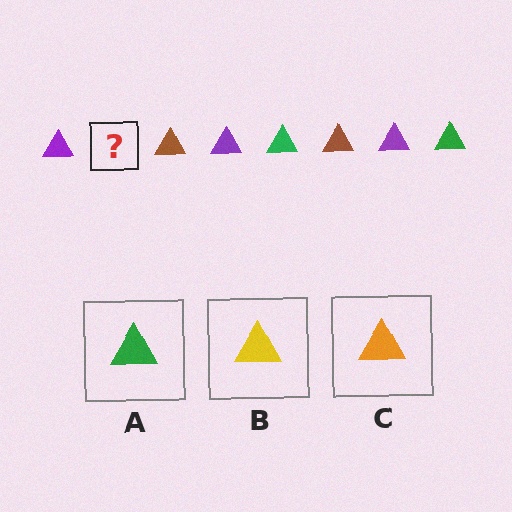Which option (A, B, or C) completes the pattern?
A.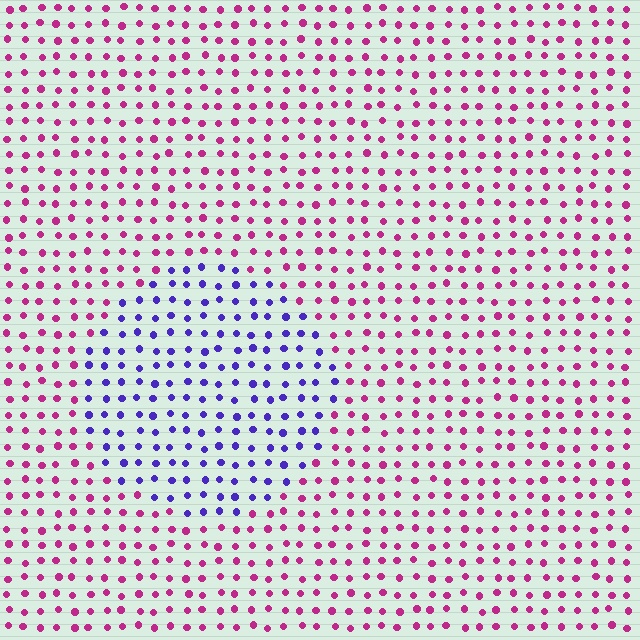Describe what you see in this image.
The image is filled with small magenta elements in a uniform arrangement. A circle-shaped region is visible where the elements are tinted to a slightly different hue, forming a subtle color boundary.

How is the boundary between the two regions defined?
The boundary is defined purely by a slight shift in hue (about 68 degrees). Spacing, size, and orientation are identical on both sides.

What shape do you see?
I see a circle.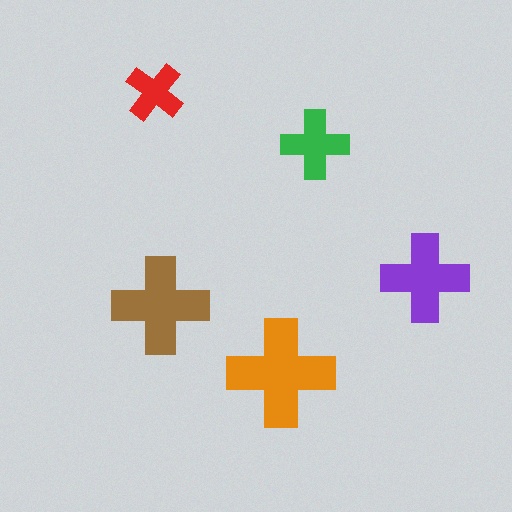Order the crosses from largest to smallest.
the orange one, the brown one, the purple one, the green one, the red one.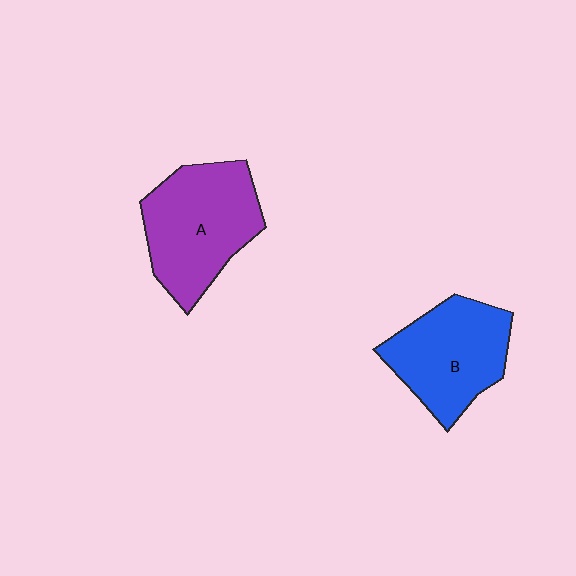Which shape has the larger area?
Shape A (purple).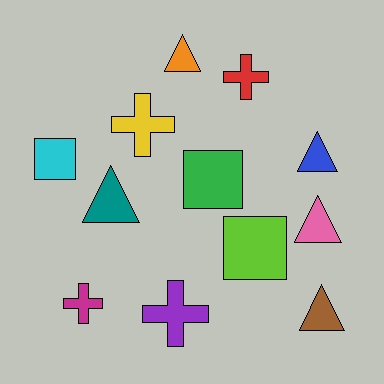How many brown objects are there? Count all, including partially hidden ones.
There is 1 brown object.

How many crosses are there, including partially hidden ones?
There are 4 crosses.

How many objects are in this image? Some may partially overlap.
There are 12 objects.